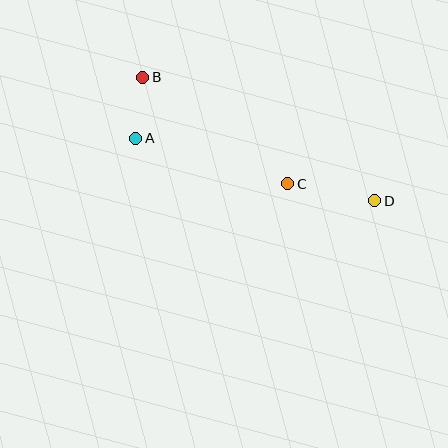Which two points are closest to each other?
Points A and B are closest to each other.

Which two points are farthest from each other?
Points B and D are farthest from each other.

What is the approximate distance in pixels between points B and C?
The distance between B and C is approximately 180 pixels.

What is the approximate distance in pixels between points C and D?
The distance between C and D is approximately 88 pixels.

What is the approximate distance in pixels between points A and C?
The distance between A and C is approximately 159 pixels.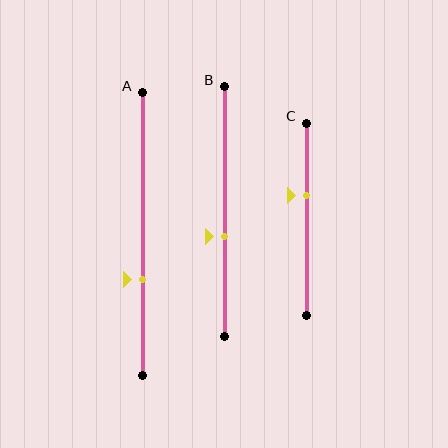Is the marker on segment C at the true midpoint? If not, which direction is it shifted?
No, the marker on segment C is shifted upward by about 12% of the segment length.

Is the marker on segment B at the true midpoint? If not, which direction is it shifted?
No, the marker on segment B is shifted downward by about 10% of the segment length.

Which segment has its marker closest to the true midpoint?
Segment B has its marker closest to the true midpoint.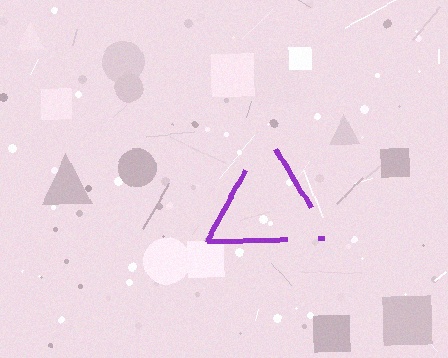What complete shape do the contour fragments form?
The contour fragments form a triangle.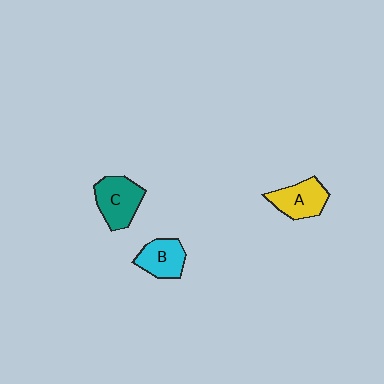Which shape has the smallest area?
Shape B (cyan).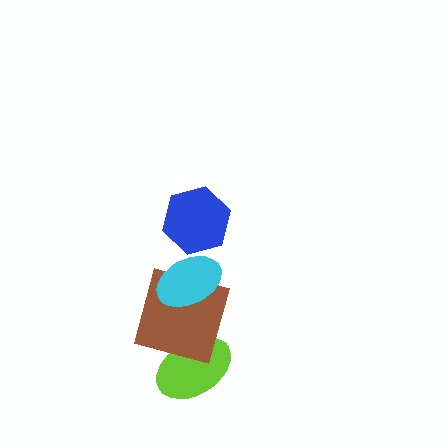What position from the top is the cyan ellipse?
The cyan ellipse is 2nd from the top.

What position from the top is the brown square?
The brown square is 3rd from the top.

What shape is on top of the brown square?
The cyan ellipse is on top of the brown square.